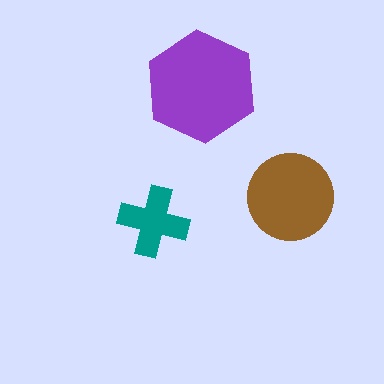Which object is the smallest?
The teal cross.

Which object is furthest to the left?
The teal cross is leftmost.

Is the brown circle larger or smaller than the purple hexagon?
Smaller.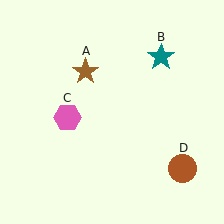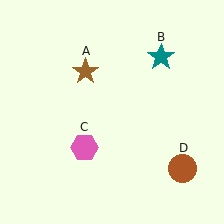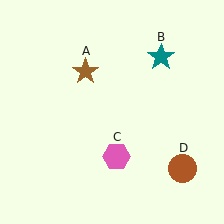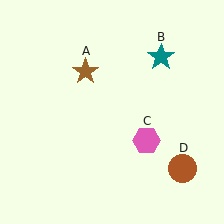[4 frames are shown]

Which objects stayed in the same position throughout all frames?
Brown star (object A) and teal star (object B) and brown circle (object D) remained stationary.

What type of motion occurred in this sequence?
The pink hexagon (object C) rotated counterclockwise around the center of the scene.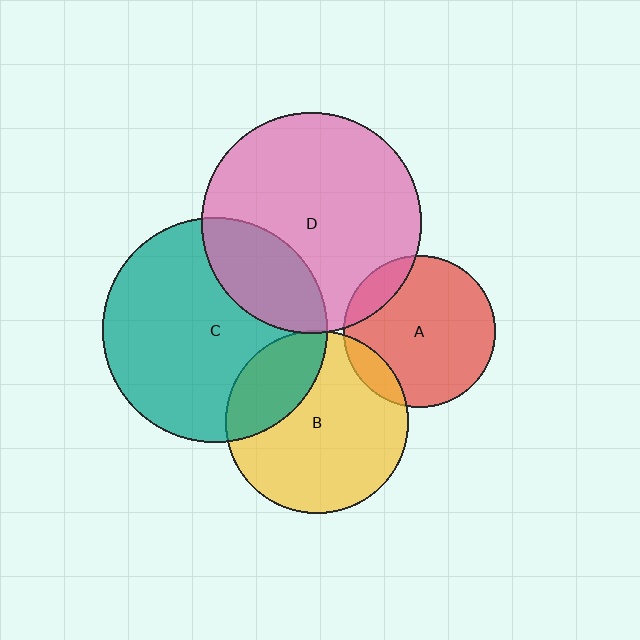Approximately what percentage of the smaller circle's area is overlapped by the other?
Approximately 25%.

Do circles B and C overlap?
Yes.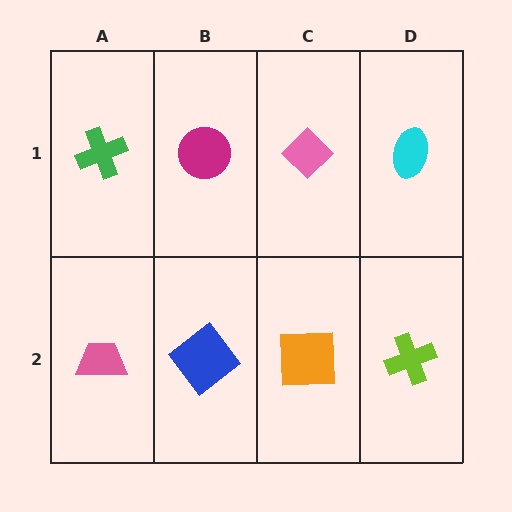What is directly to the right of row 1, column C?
A cyan ellipse.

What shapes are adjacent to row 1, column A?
A pink trapezoid (row 2, column A), a magenta circle (row 1, column B).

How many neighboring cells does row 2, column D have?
2.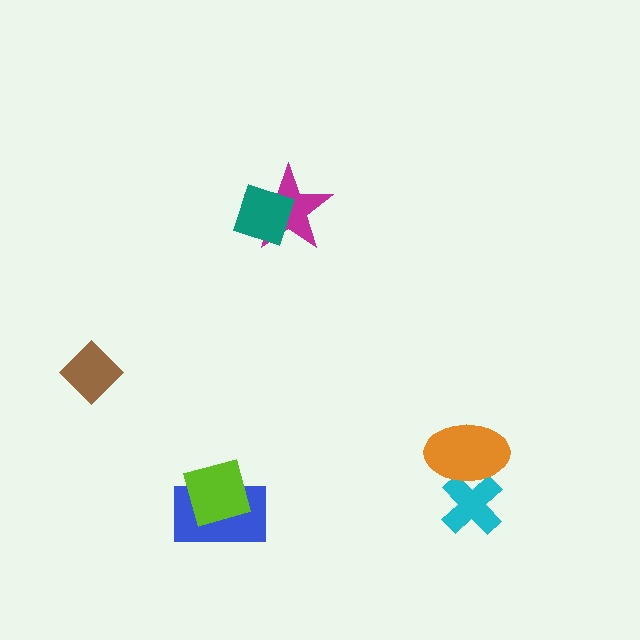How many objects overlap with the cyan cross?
1 object overlaps with the cyan cross.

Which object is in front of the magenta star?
The teal diamond is in front of the magenta star.